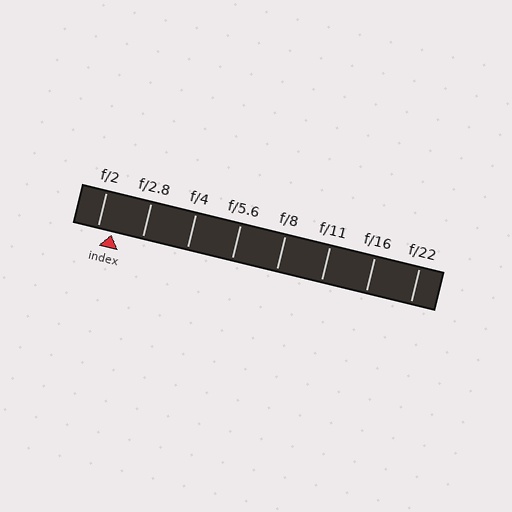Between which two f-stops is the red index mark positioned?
The index mark is between f/2 and f/2.8.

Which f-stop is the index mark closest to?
The index mark is closest to f/2.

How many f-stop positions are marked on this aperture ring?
There are 8 f-stop positions marked.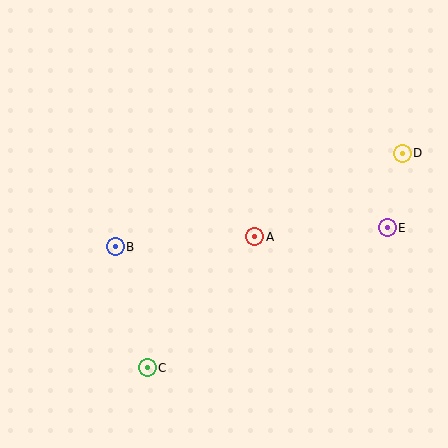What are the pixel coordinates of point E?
Point E is at (387, 228).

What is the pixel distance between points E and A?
The distance between E and A is 133 pixels.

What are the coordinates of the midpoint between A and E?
The midpoint between A and E is at (321, 232).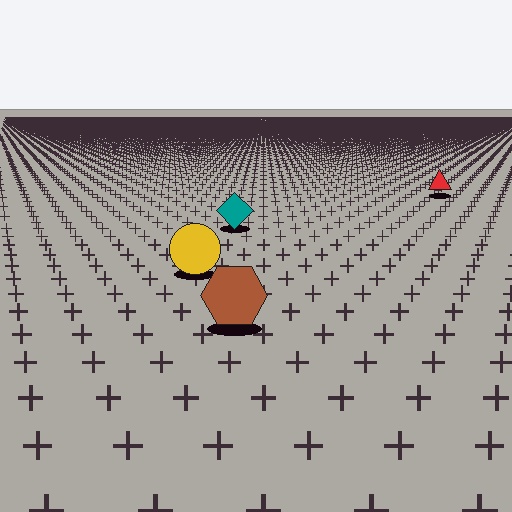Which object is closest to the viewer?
The brown hexagon is closest. The texture marks near it are larger and more spread out.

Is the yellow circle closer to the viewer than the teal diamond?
Yes. The yellow circle is closer — you can tell from the texture gradient: the ground texture is coarser near it.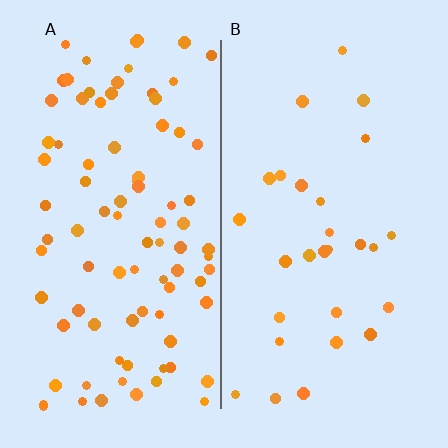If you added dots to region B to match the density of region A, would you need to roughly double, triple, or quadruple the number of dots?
Approximately triple.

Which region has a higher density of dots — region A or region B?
A (the left).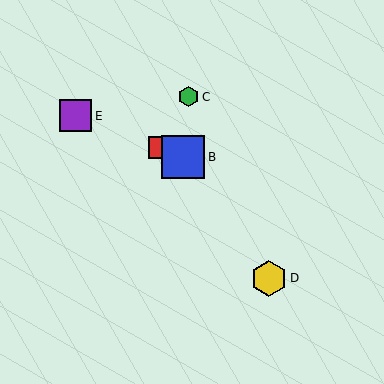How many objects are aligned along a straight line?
3 objects (A, B, E) are aligned along a straight line.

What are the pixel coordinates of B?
Object B is at (183, 157).